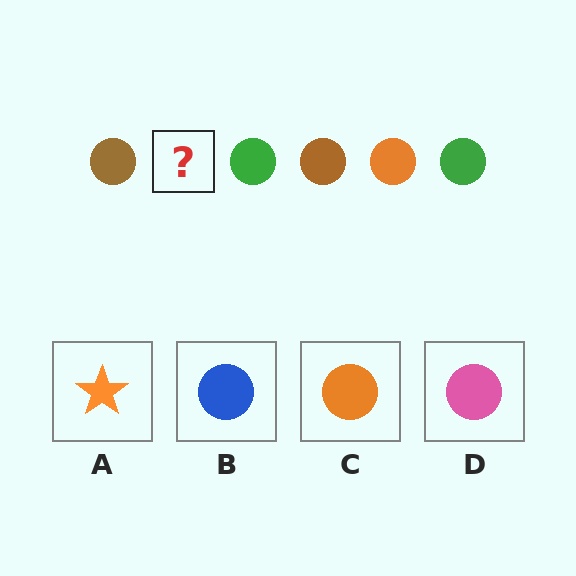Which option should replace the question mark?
Option C.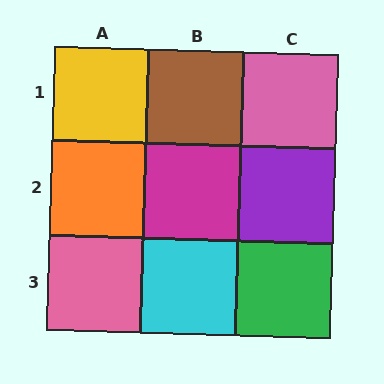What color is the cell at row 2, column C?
Purple.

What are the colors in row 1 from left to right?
Yellow, brown, pink.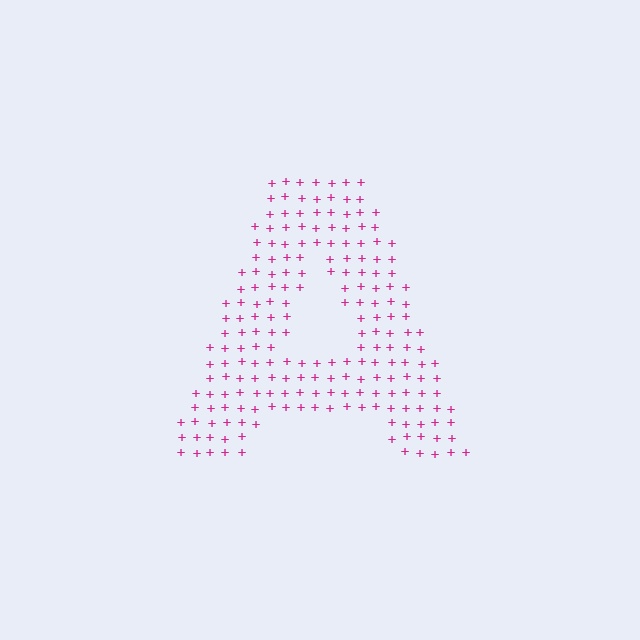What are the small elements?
The small elements are plus signs.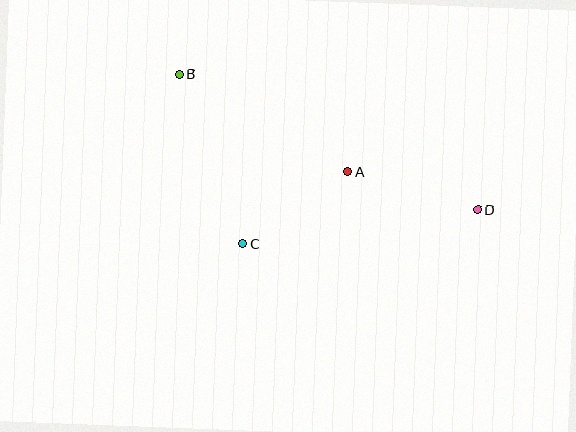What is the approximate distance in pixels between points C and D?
The distance between C and D is approximately 238 pixels.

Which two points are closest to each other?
Points A and C are closest to each other.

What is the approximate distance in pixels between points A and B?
The distance between A and B is approximately 194 pixels.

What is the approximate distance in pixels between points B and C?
The distance between B and C is approximately 181 pixels.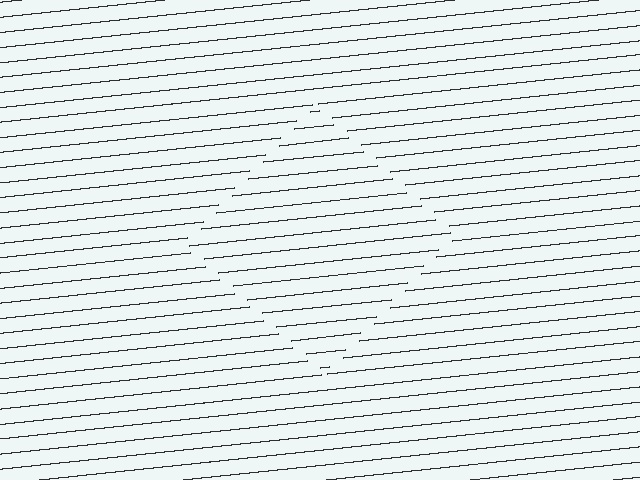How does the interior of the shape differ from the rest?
The interior of the shape contains the same grating, shifted by half a period — the contour is defined by the phase discontinuity where line-ends from the inner and outer gratings abut.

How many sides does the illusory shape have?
4 sides — the line-ends trace a square.